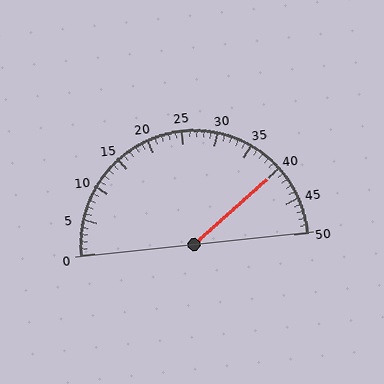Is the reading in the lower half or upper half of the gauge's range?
The reading is in the upper half of the range (0 to 50).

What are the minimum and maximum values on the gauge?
The gauge ranges from 0 to 50.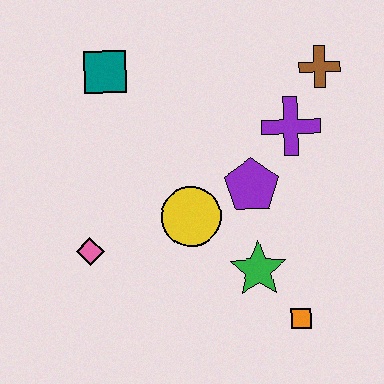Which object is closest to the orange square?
The green star is closest to the orange square.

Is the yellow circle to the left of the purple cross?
Yes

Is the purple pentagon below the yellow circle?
No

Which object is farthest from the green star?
The teal square is farthest from the green star.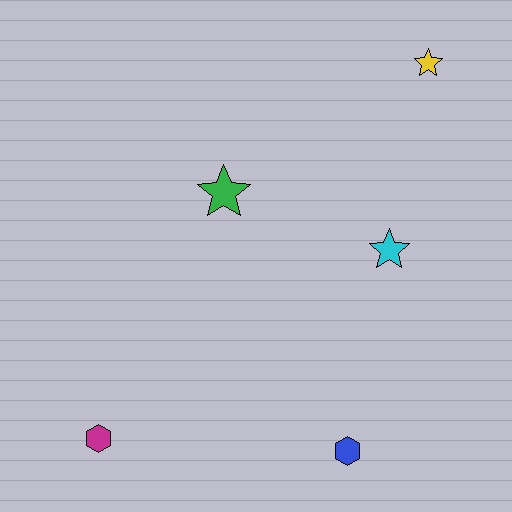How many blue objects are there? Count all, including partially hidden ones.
There is 1 blue object.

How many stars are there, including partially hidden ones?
There are 3 stars.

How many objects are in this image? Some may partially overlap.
There are 5 objects.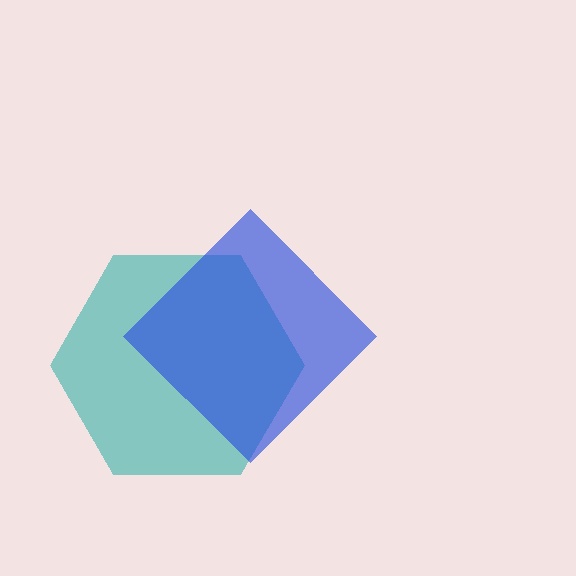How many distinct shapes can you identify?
There are 2 distinct shapes: a teal hexagon, a blue diamond.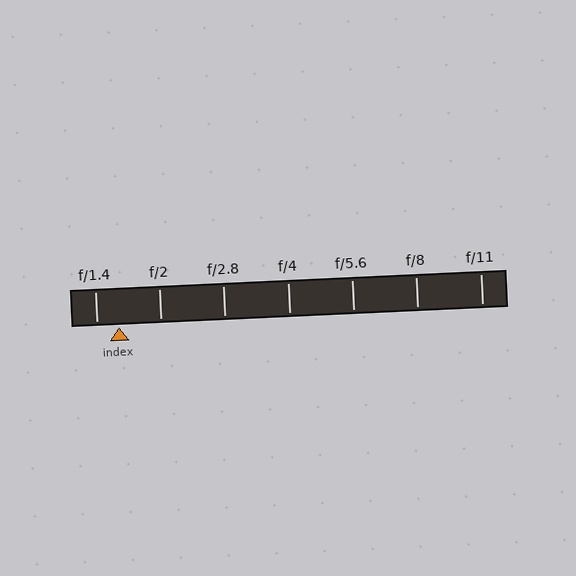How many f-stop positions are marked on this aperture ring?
There are 7 f-stop positions marked.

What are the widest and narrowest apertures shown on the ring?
The widest aperture shown is f/1.4 and the narrowest is f/11.